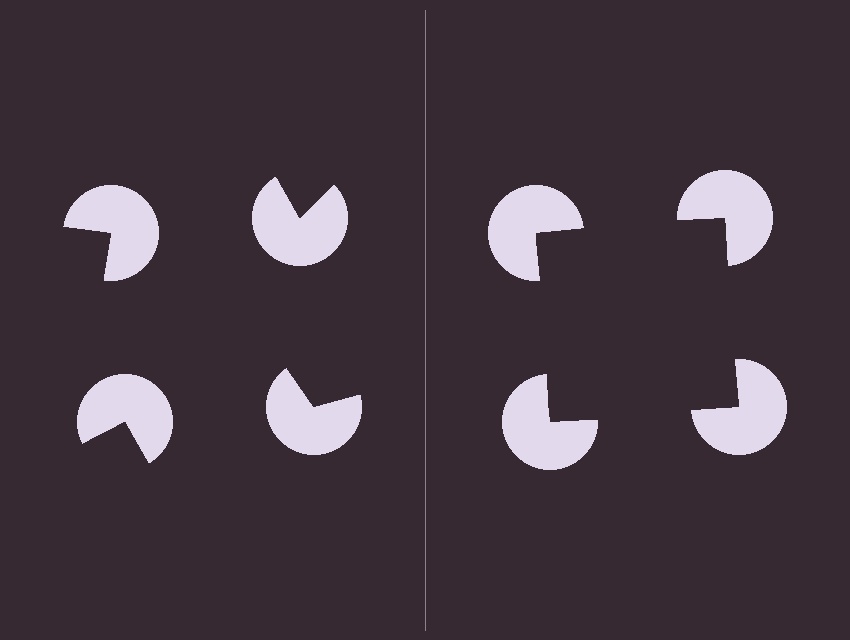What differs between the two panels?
The pac-man discs are positioned identically on both sides; only the wedge orientations differ. On the right they align to a square; on the left they are misaligned.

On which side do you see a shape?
An illusory square appears on the right side. On the left side the wedge cuts are rotated, so no coherent shape forms.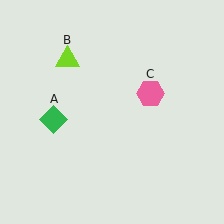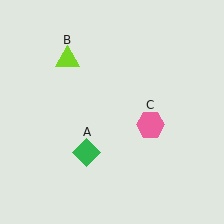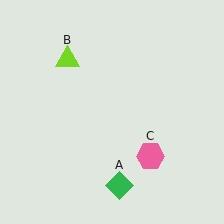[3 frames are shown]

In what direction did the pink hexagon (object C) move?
The pink hexagon (object C) moved down.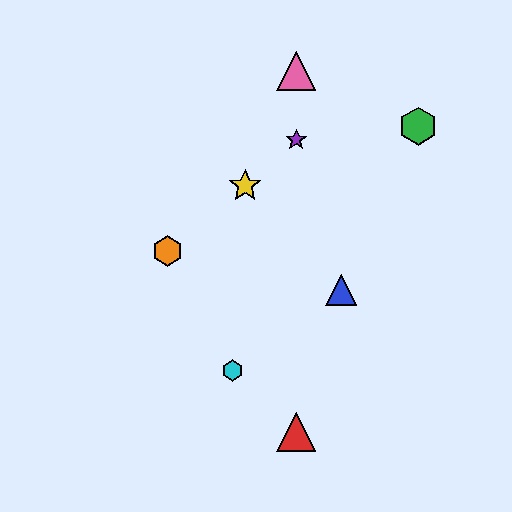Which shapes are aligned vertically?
The red triangle, the purple star, the pink triangle are aligned vertically.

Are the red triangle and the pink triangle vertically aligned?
Yes, both are at x≈296.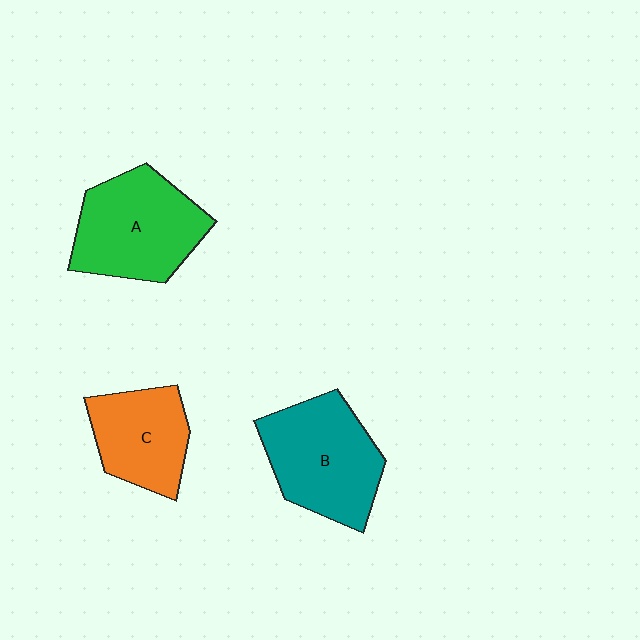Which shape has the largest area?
Shape A (green).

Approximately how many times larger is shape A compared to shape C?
Approximately 1.4 times.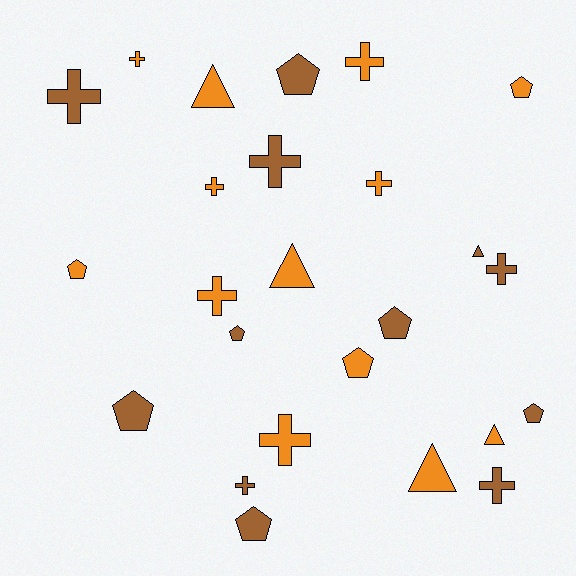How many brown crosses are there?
There are 5 brown crosses.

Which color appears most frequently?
Orange, with 13 objects.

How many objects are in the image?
There are 25 objects.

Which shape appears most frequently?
Cross, with 11 objects.